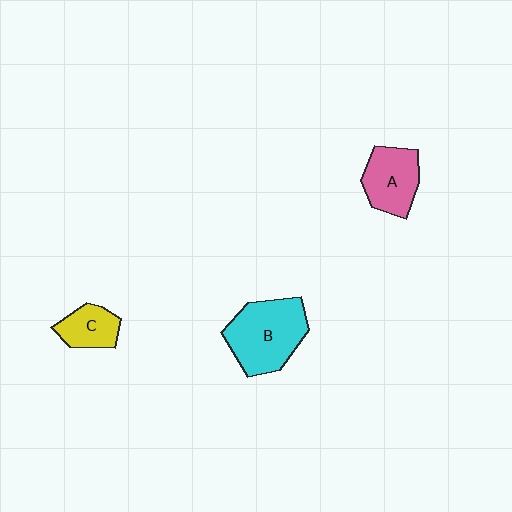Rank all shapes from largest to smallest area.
From largest to smallest: B (cyan), A (pink), C (yellow).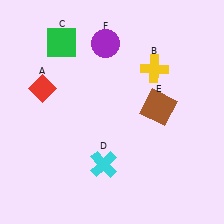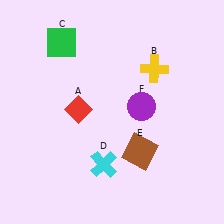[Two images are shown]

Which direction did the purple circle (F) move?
The purple circle (F) moved down.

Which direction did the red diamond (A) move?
The red diamond (A) moved right.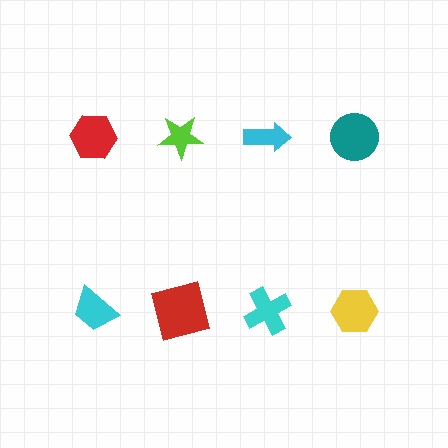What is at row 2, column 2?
A red square.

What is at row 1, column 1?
A red hexagon.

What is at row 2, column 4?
A yellow hexagon.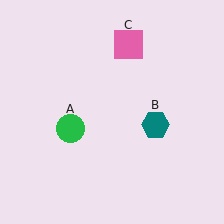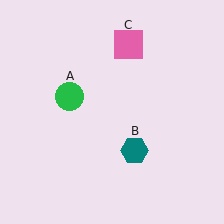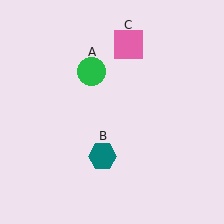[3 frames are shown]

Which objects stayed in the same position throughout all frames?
Pink square (object C) remained stationary.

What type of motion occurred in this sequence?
The green circle (object A), teal hexagon (object B) rotated clockwise around the center of the scene.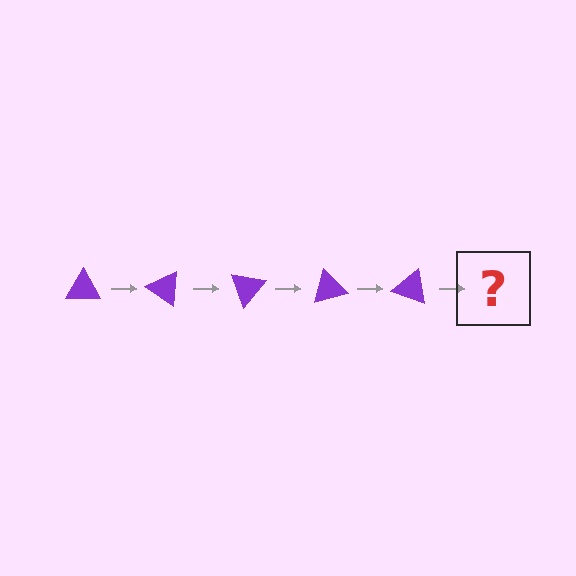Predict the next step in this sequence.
The next step is a purple triangle rotated 175 degrees.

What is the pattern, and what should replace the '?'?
The pattern is that the triangle rotates 35 degrees each step. The '?' should be a purple triangle rotated 175 degrees.